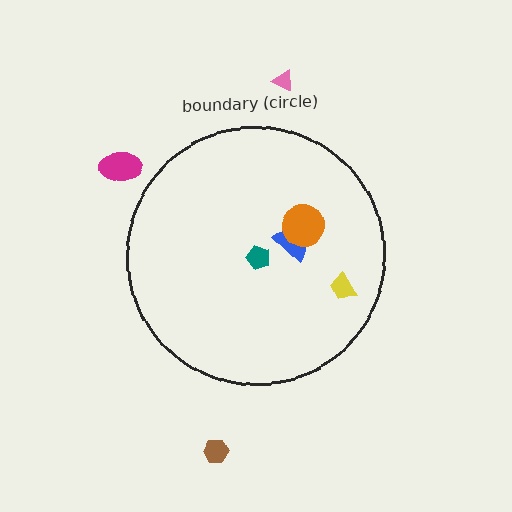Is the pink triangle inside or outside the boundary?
Outside.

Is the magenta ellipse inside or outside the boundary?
Outside.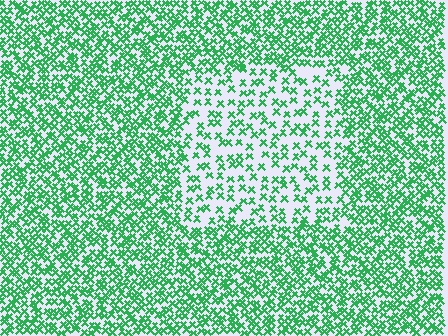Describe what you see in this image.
The image contains small green elements arranged at two different densities. A rectangle-shaped region is visible where the elements are less densely packed than the surrounding area.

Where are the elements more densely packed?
The elements are more densely packed outside the rectangle boundary.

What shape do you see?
I see a rectangle.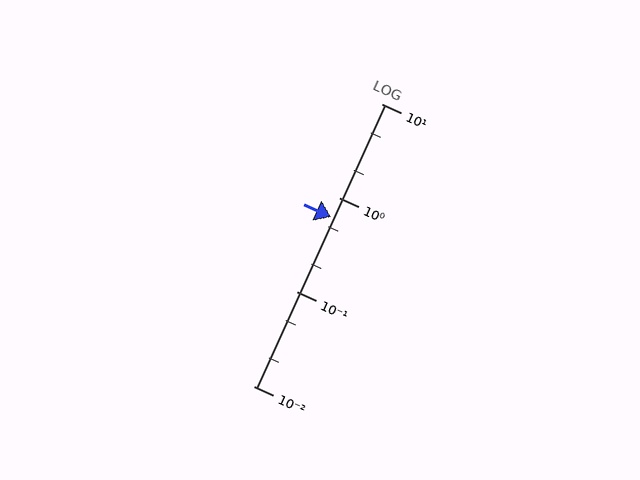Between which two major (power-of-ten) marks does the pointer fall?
The pointer is between 0.1 and 1.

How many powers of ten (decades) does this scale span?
The scale spans 3 decades, from 0.01 to 10.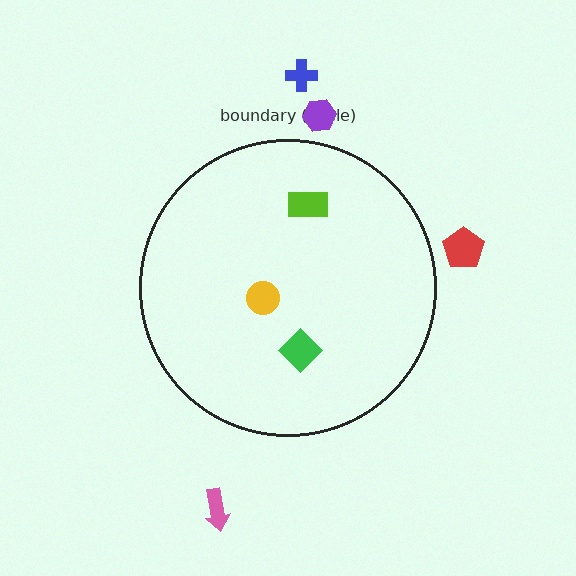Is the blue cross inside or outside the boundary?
Outside.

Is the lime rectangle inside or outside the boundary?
Inside.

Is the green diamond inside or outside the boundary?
Inside.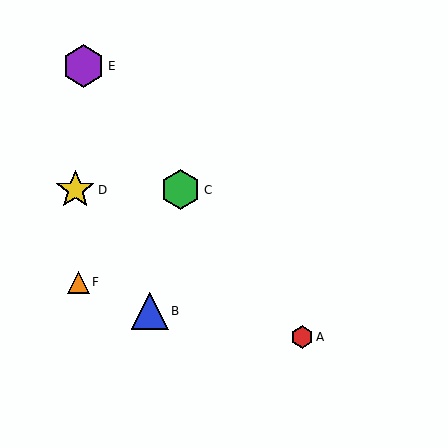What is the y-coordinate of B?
Object B is at y≈311.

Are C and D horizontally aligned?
Yes, both are at y≈190.